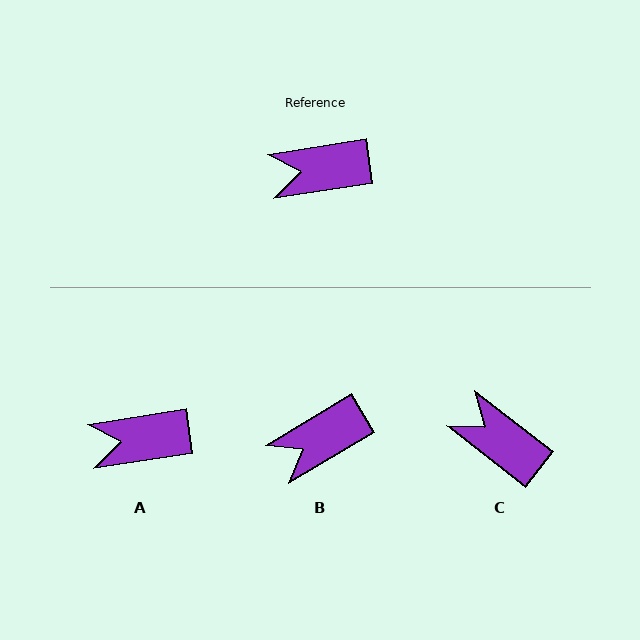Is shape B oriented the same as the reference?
No, it is off by about 22 degrees.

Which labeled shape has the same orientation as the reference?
A.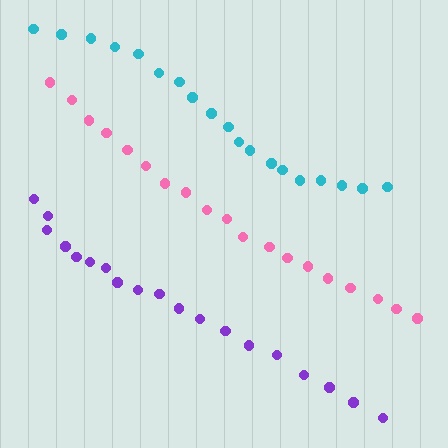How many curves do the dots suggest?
There are 3 distinct paths.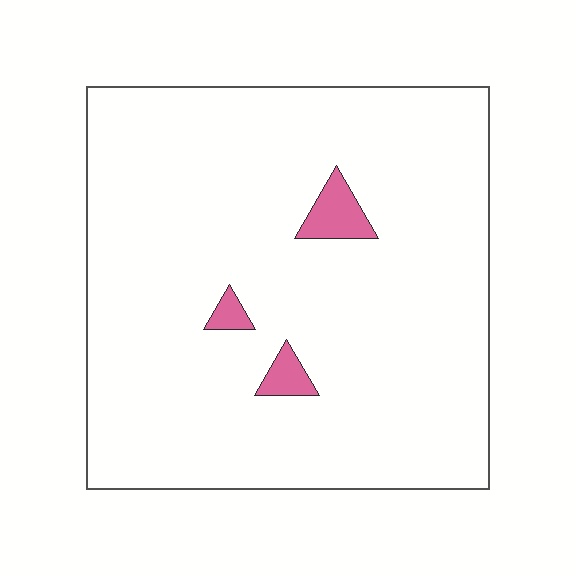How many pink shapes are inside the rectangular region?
3.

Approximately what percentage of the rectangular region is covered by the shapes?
Approximately 5%.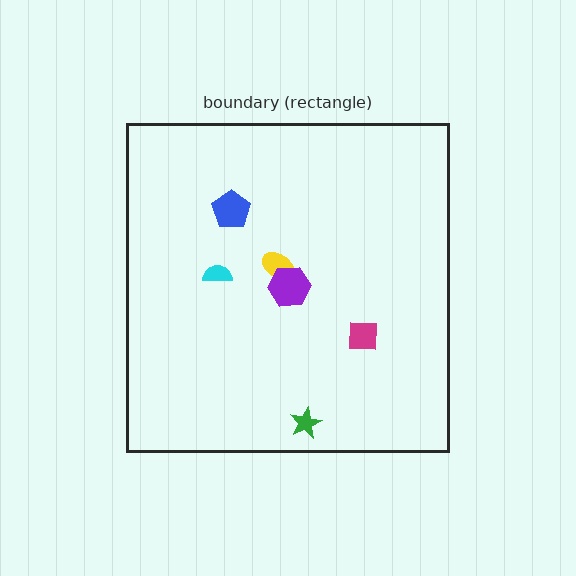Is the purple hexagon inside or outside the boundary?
Inside.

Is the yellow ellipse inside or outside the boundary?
Inside.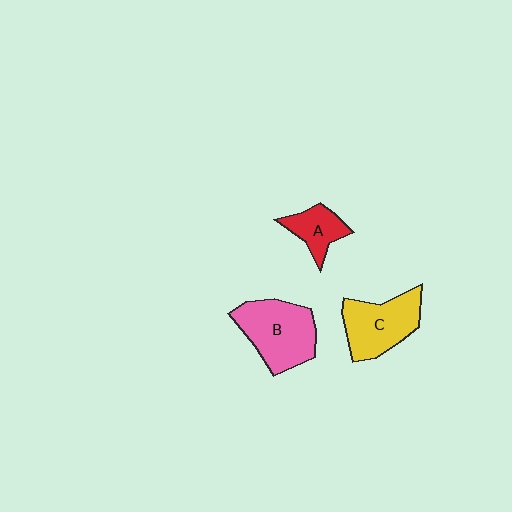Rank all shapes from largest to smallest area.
From largest to smallest: B (pink), C (yellow), A (red).